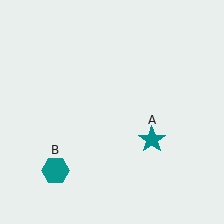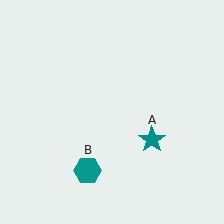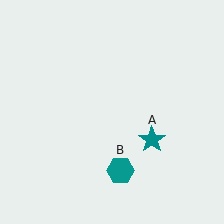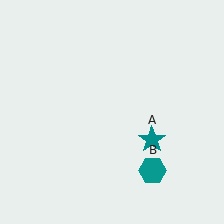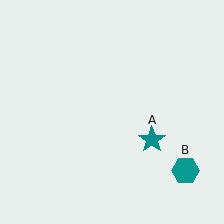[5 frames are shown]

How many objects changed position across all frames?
1 object changed position: teal hexagon (object B).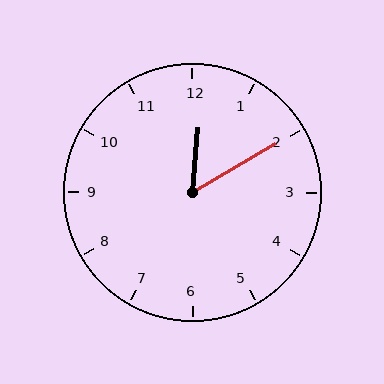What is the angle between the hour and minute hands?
Approximately 55 degrees.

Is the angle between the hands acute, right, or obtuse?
It is acute.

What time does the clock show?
12:10.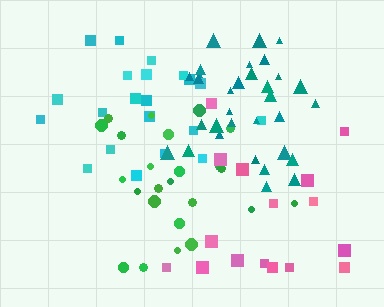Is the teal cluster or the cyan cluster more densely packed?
Teal.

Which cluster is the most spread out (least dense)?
Pink.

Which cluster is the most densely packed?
Teal.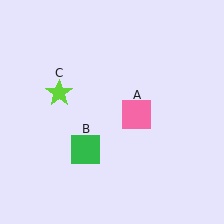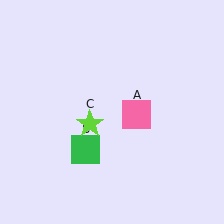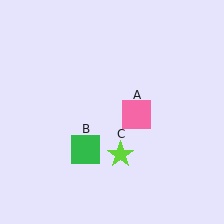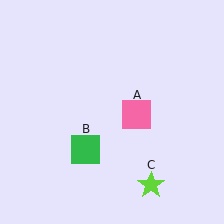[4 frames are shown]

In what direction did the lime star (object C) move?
The lime star (object C) moved down and to the right.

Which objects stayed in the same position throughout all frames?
Pink square (object A) and green square (object B) remained stationary.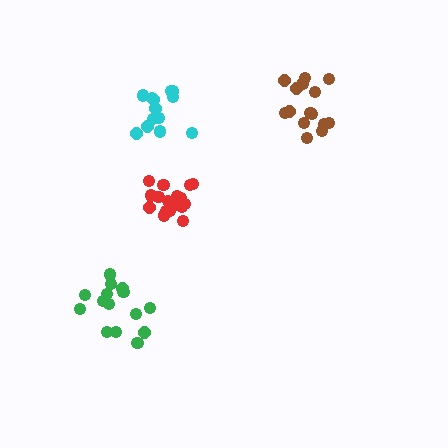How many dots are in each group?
Group 1: 15 dots, Group 2: 17 dots, Group 3: 15 dots, Group 4: 14 dots (61 total).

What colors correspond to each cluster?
The clusters are colored: green, red, brown, cyan.